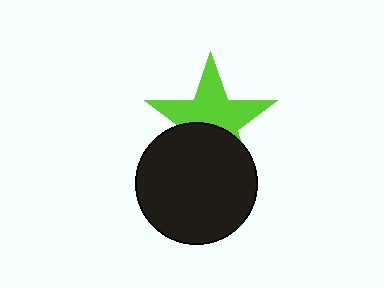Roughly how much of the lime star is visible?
About half of it is visible (roughly 60%).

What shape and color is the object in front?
The object in front is a black circle.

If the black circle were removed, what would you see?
You would see the complete lime star.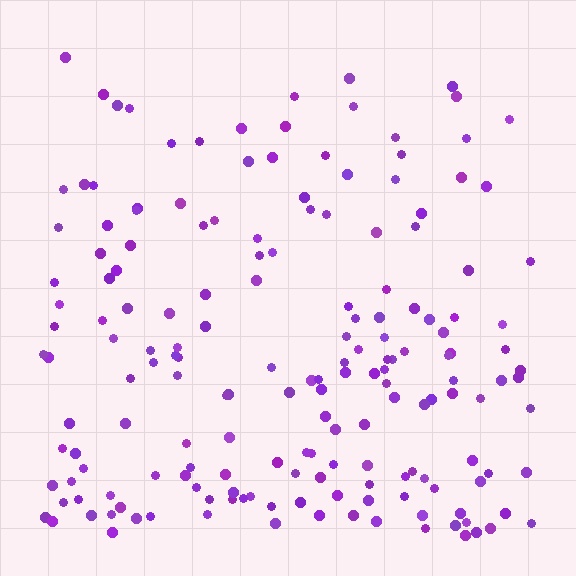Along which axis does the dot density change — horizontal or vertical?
Vertical.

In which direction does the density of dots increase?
From top to bottom, with the bottom side densest.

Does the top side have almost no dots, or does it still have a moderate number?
Still a moderate number, just noticeably fewer than the bottom.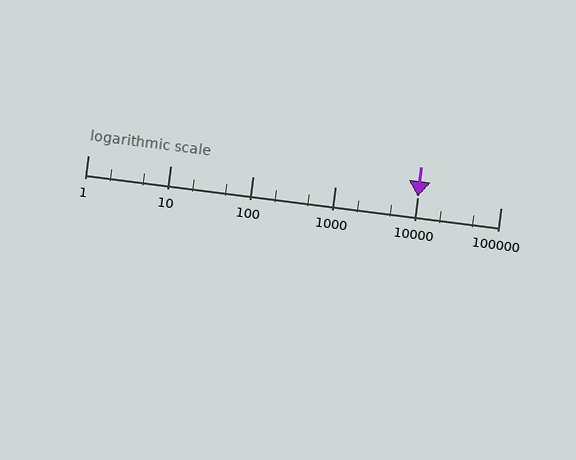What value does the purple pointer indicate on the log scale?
The pointer indicates approximately 10000.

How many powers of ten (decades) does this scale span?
The scale spans 5 decades, from 1 to 100000.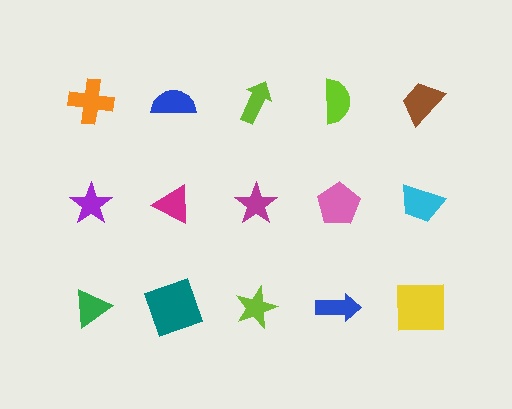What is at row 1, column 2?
A blue semicircle.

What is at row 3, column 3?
A lime star.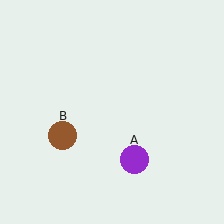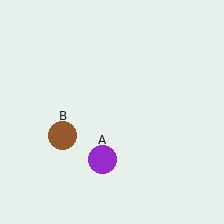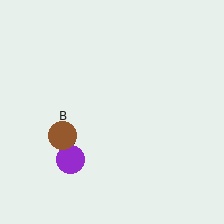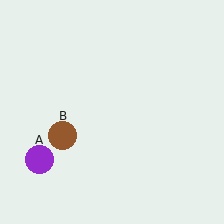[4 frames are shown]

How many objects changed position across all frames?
1 object changed position: purple circle (object A).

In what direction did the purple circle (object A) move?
The purple circle (object A) moved left.